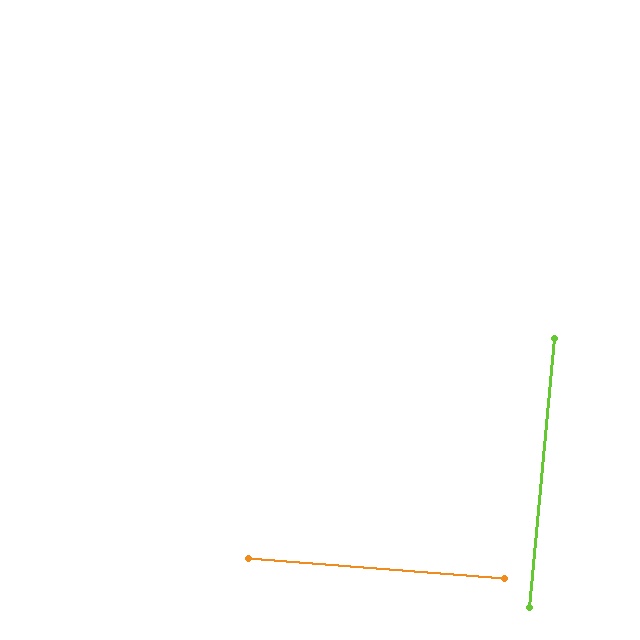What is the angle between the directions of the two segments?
Approximately 89 degrees.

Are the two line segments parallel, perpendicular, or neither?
Perpendicular — they meet at approximately 89°.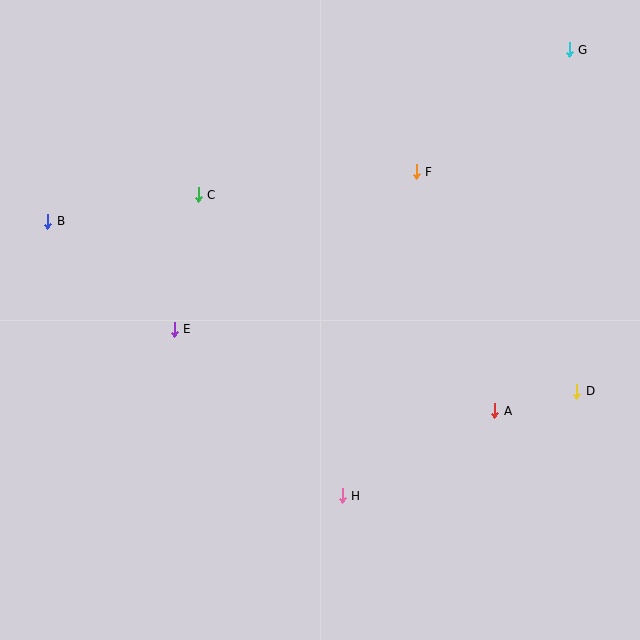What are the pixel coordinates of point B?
Point B is at (48, 221).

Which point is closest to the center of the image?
Point E at (174, 329) is closest to the center.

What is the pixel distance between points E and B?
The distance between E and B is 167 pixels.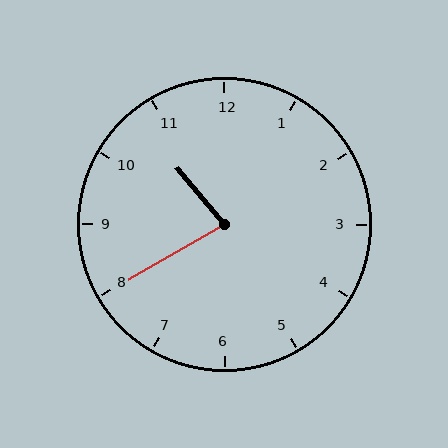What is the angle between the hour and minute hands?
Approximately 80 degrees.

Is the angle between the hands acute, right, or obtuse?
It is acute.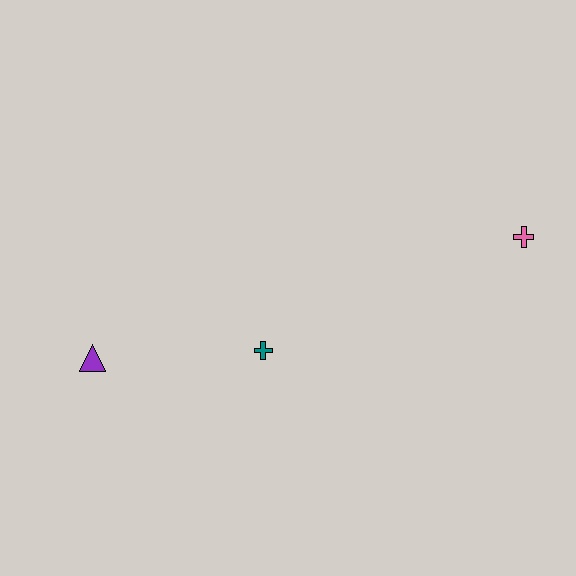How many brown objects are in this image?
There are no brown objects.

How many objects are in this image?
There are 3 objects.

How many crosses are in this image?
There are 2 crosses.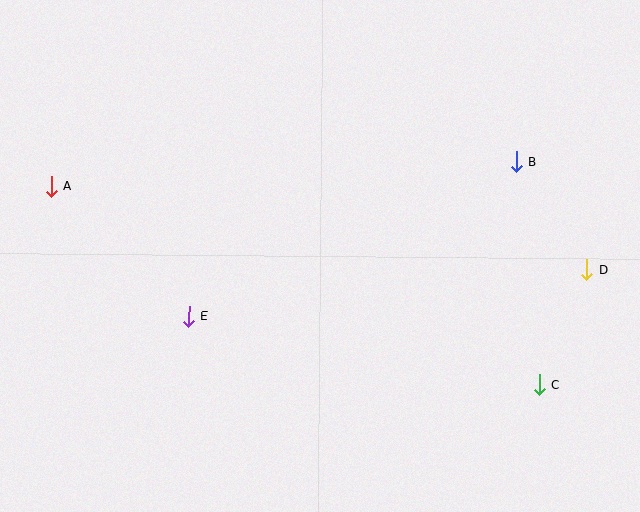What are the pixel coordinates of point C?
Point C is at (539, 385).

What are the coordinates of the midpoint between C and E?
The midpoint between C and E is at (364, 350).